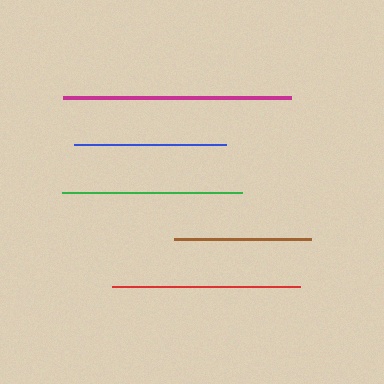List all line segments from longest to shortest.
From longest to shortest: magenta, red, green, blue, brown.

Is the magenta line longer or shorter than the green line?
The magenta line is longer than the green line.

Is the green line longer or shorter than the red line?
The red line is longer than the green line.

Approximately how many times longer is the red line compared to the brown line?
The red line is approximately 1.4 times the length of the brown line.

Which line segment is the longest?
The magenta line is the longest at approximately 227 pixels.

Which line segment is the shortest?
The brown line is the shortest at approximately 138 pixels.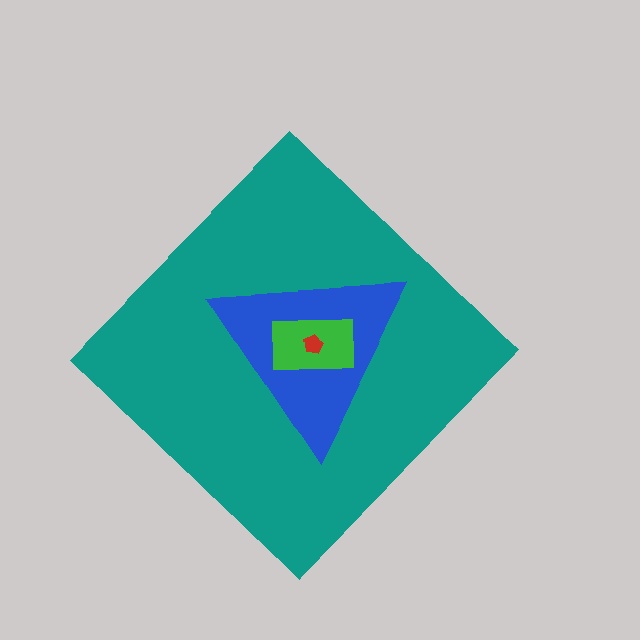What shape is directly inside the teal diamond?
The blue triangle.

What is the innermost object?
The red pentagon.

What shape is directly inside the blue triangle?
The green rectangle.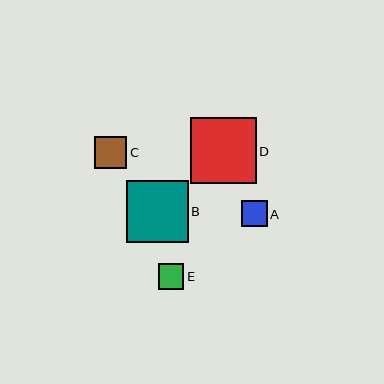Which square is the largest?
Square D is the largest with a size of approximately 66 pixels.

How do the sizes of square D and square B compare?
Square D and square B are approximately the same size.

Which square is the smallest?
Square E is the smallest with a size of approximately 25 pixels.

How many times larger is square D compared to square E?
Square D is approximately 2.6 times the size of square E.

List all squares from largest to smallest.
From largest to smallest: D, B, C, A, E.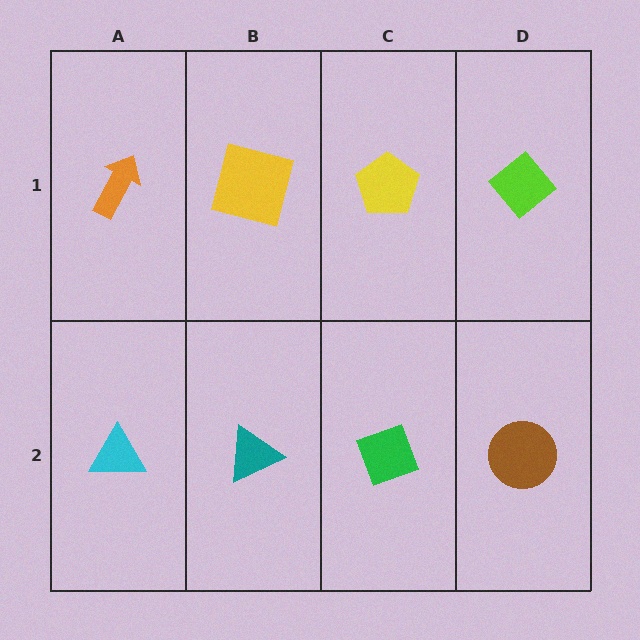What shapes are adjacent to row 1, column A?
A cyan triangle (row 2, column A), a yellow square (row 1, column B).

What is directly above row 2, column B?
A yellow square.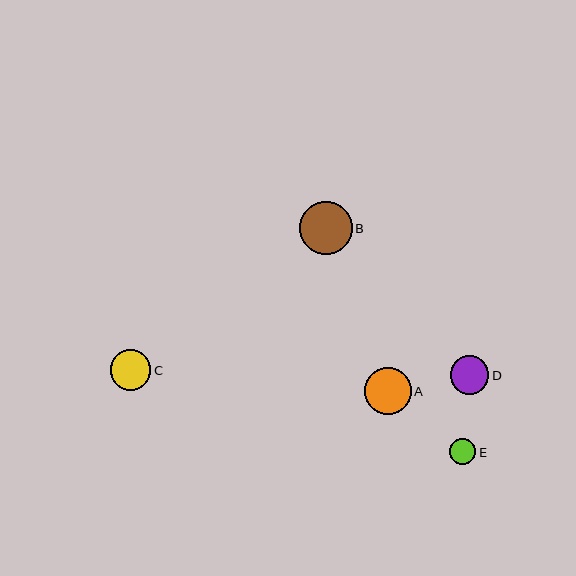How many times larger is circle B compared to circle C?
Circle B is approximately 1.3 times the size of circle C.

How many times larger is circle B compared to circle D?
Circle B is approximately 1.4 times the size of circle D.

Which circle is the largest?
Circle B is the largest with a size of approximately 53 pixels.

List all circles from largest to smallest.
From largest to smallest: B, A, C, D, E.